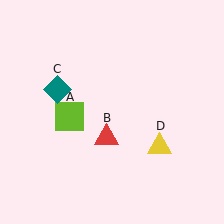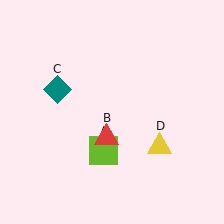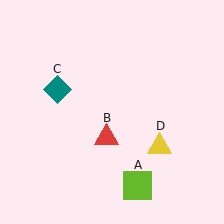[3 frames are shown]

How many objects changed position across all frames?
1 object changed position: lime square (object A).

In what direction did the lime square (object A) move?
The lime square (object A) moved down and to the right.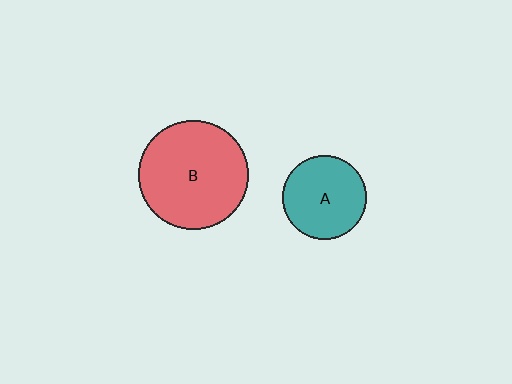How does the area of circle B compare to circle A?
Approximately 1.7 times.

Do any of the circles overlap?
No, none of the circles overlap.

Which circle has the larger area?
Circle B (red).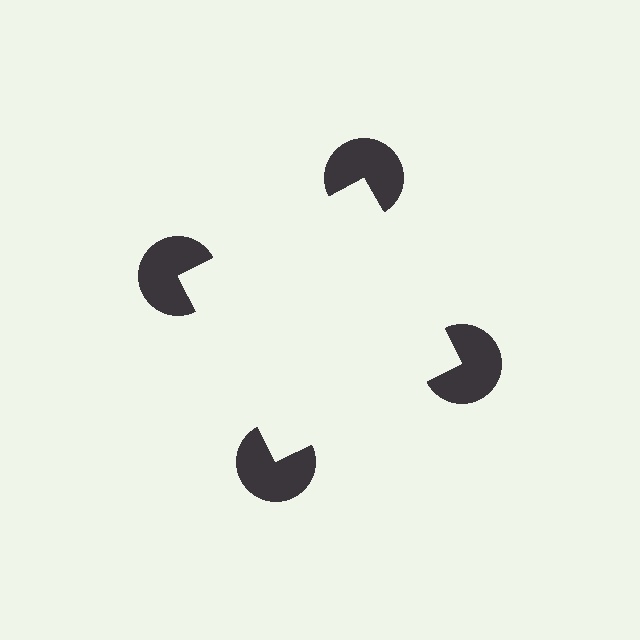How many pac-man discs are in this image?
There are 4 — one at each vertex of the illusory square.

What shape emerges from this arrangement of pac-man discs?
An illusory square — its edges are inferred from the aligned wedge cuts in the pac-man discs, not physically drawn.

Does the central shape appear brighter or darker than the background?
It typically appears slightly brighter than the background, even though no actual brightness change is drawn.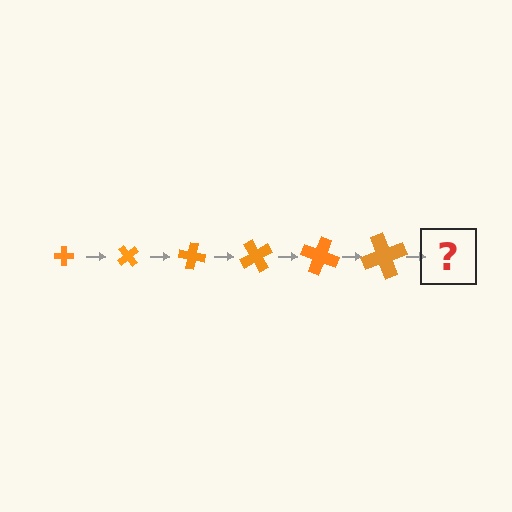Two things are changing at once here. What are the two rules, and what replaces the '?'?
The two rules are that the cross grows larger each step and it rotates 50 degrees each step. The '?' should be a cross, larger than the previous one and rotated 300 degrees from the start.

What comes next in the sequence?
The next element should be a cross, larger than the previous one and rotated 300 degrees from the start.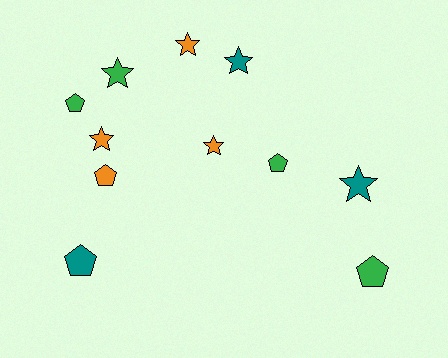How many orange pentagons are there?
There is 1 orange pentagon.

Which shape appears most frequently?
Star, with 6 objects.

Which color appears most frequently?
Orange, with 4 objects.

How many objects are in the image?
There are 11 objects.